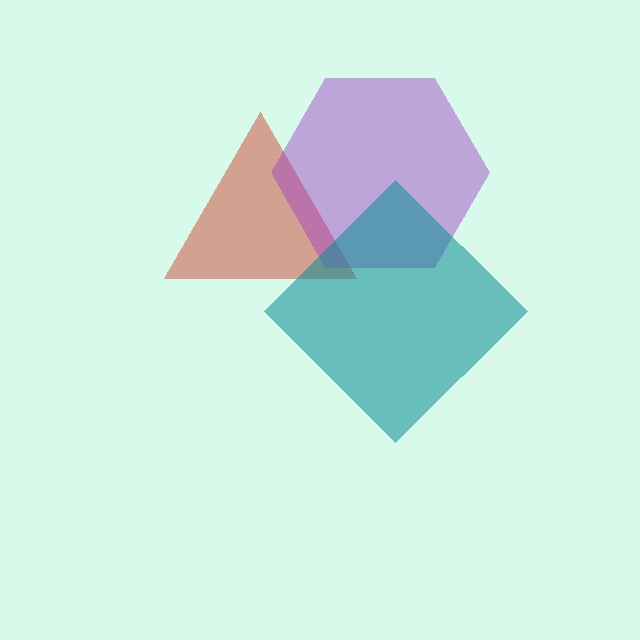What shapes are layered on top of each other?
The layered shapes are: a red triangle, a purple hexagon, a teal diamond.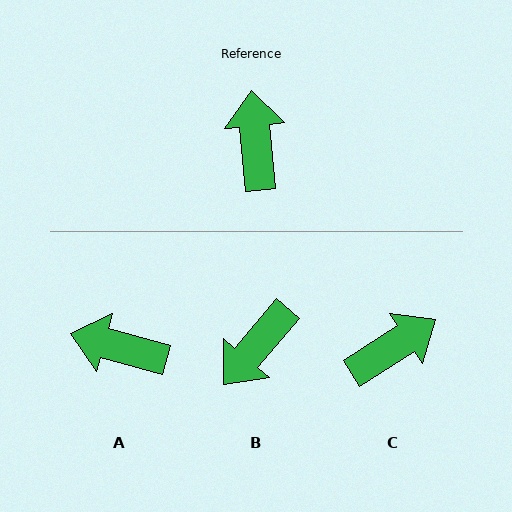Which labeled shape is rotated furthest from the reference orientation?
B, about 134 degrees away.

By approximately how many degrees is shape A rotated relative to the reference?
Approximately 69 degrees counter-clockwise.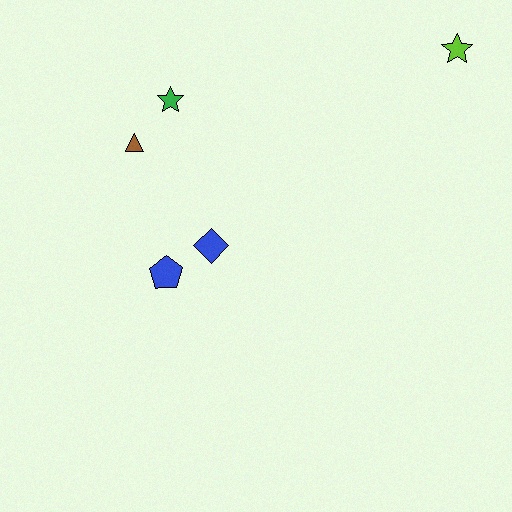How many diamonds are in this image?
There is 1 diamond.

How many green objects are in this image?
There is 1 green object.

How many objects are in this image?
There are 5 objects.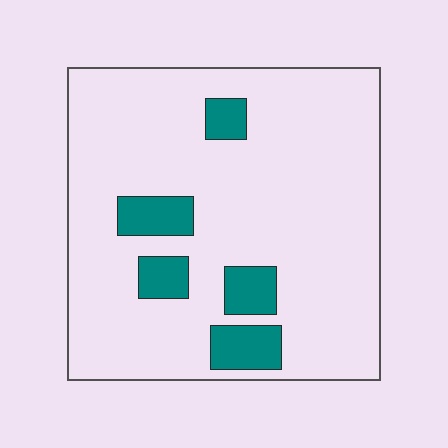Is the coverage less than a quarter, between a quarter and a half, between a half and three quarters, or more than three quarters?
Less than a quarter.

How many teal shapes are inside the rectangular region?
5.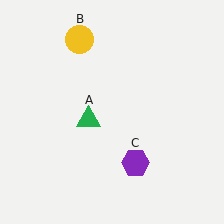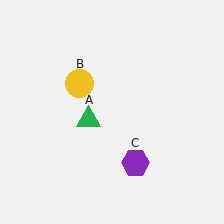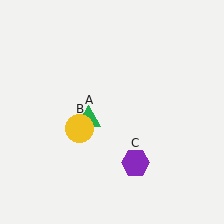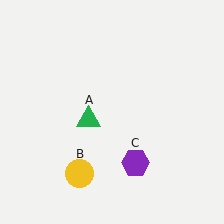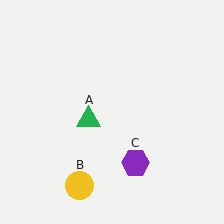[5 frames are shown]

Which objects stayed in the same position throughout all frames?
Green triangle (object A) and purple hexagon (object C) remained stationary.